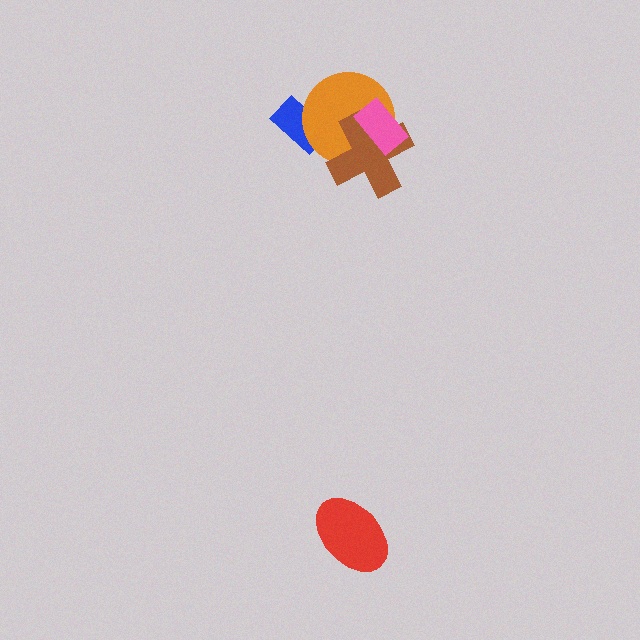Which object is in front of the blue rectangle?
The orange circle is in front of the blue rectangle.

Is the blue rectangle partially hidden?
Yes, it is partially covered by another shape.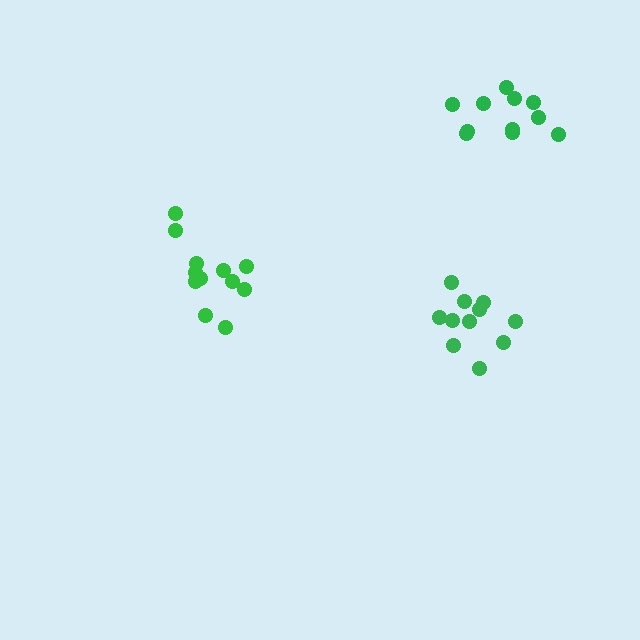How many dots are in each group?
Group 1: 12 dots, Group 2: 11 dots, Group 3: 11 dots (34 total).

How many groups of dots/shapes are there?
There are 3 groups.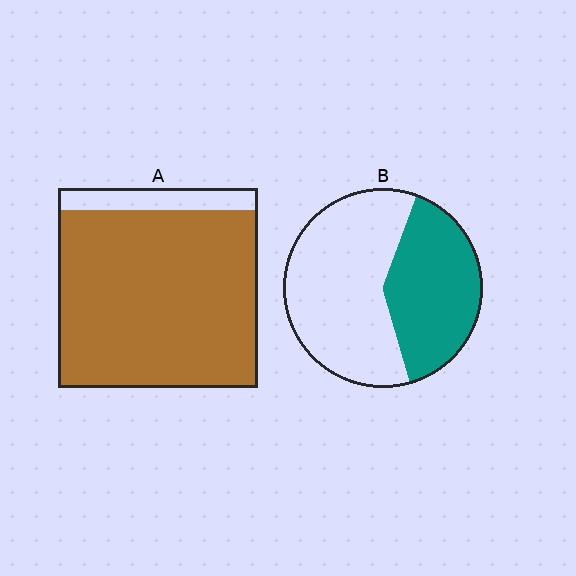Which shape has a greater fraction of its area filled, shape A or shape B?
Shape A.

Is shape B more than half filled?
No.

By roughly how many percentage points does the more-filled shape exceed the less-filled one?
By roughly 50 percentage points (A over B).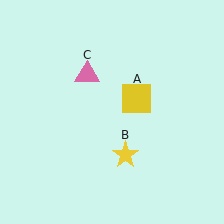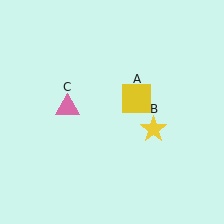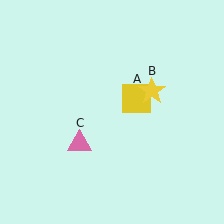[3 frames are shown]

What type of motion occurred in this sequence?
The yellow star (object B), pink triangle (object C) rotated counterclockwise around the center of the scene.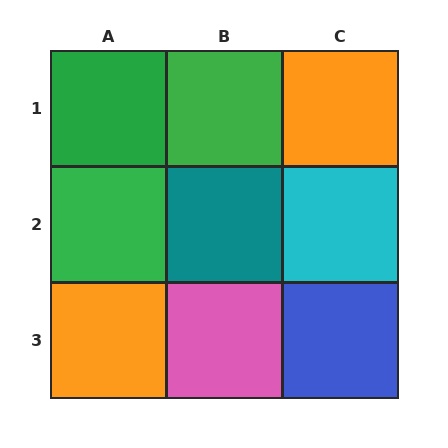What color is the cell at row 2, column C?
Cyan.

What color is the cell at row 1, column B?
Green.